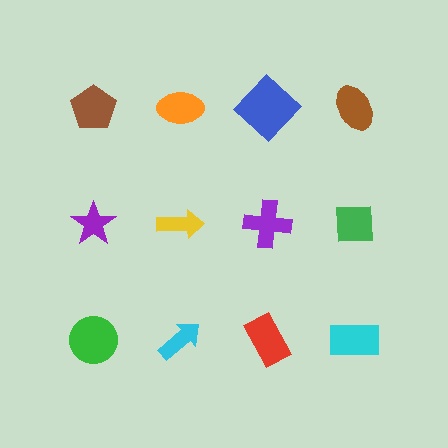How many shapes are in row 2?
4 shapes.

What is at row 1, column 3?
A blue diamond.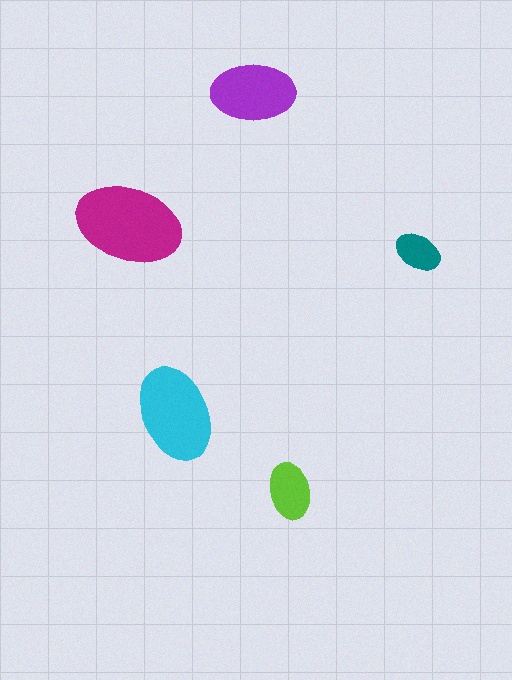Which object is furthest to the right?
The teal ellipse is rightmost.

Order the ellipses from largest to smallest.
the magenta one, the cyan one, the purple one, the lime one, the teal one.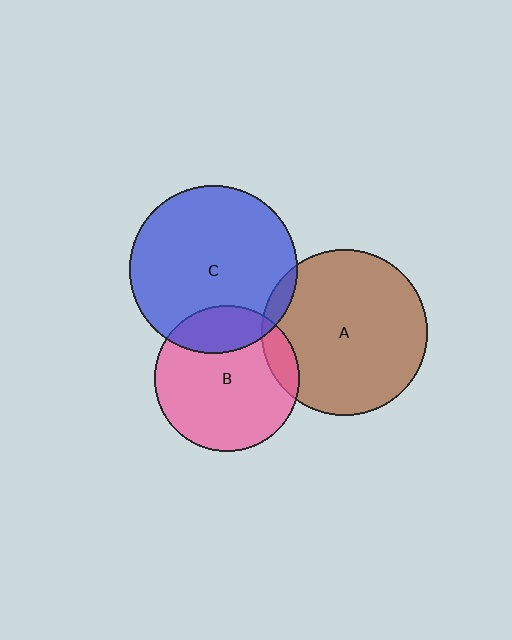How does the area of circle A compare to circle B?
Approximately 1.3 times.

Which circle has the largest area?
Circle C (blue).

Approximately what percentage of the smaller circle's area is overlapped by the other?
Approximately 10%.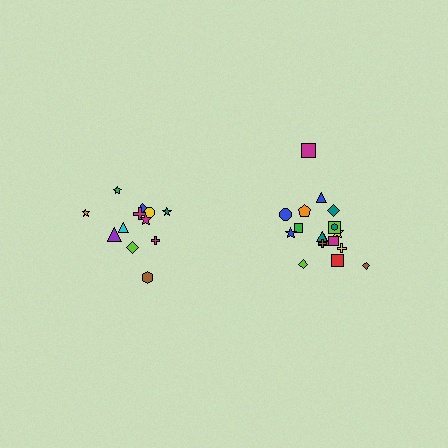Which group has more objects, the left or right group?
The right group.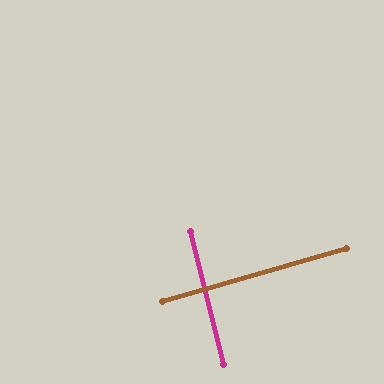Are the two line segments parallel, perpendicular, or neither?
Perpendicular — they meet at approximately 88°.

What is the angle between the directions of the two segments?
Approximately 88 degrees.